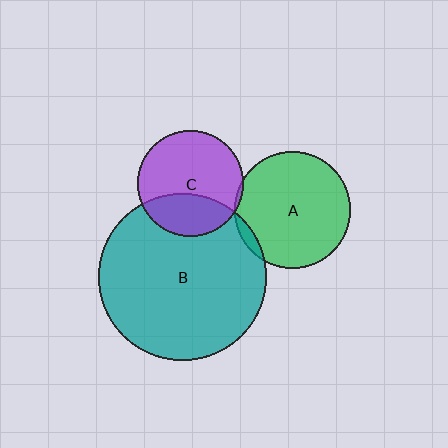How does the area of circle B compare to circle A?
Approximately 2.1 times.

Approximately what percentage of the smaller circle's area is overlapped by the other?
Approximately 5%.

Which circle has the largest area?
Circle B (teal).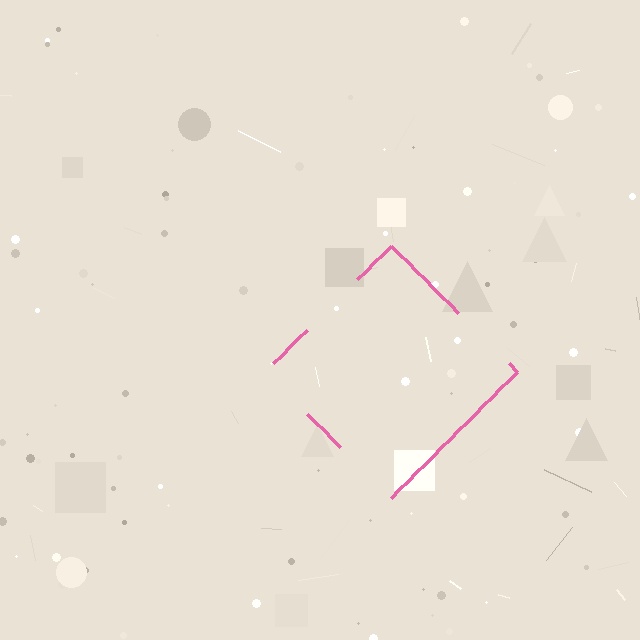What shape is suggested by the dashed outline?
The dashed outline suggests a diamond.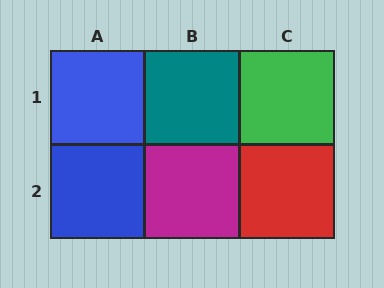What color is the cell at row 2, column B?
Magenta.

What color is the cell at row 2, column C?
Red.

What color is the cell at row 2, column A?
Blue.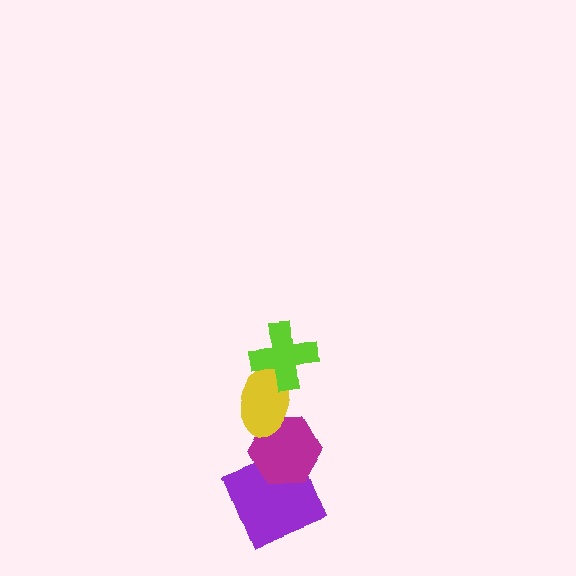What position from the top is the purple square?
The purple square is 4th from the top.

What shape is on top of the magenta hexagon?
The yellow ellipse is on top of the magenta hexagon.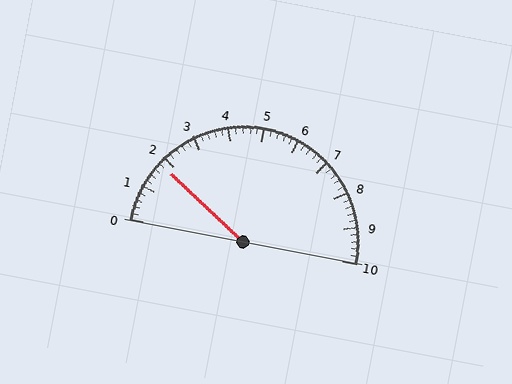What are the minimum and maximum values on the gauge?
The gauge ranges from 0 to 10.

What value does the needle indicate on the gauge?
The needle indicates approximately 1.8.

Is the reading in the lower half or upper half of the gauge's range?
The reading is in the lower half of the range (0 to 10).